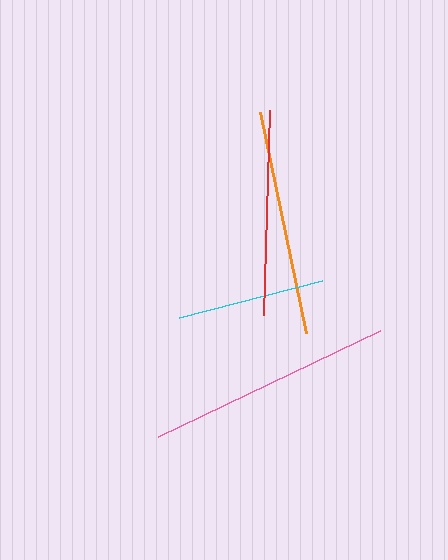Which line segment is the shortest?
The cyan line is the shortest at approximately 147 pixels.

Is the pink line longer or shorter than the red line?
The pink line is longer than the red line.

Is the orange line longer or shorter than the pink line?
The pink line is longer than the orange line.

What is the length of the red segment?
The red segment is approximately 205 pixels long.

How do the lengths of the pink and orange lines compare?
The pink and orange lines are approximately the same length.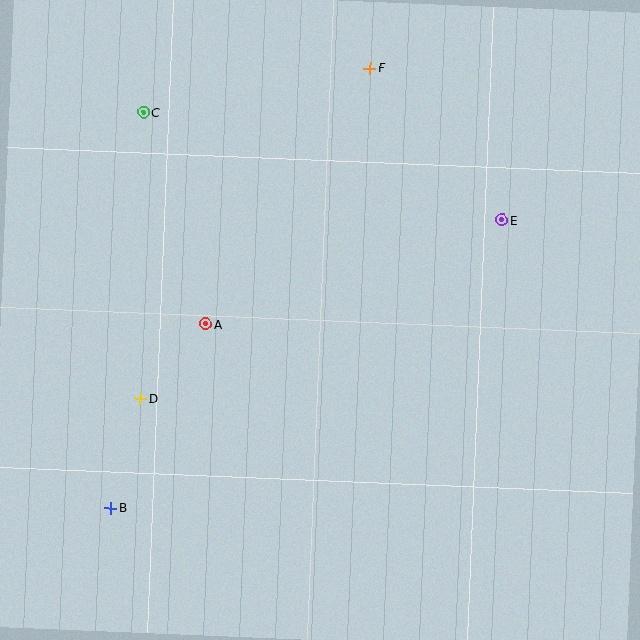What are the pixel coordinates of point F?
Point F is at (370, 68).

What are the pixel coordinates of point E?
Point E is at (502, 220).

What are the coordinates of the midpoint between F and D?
The midpoint between F and D is at (255, 233).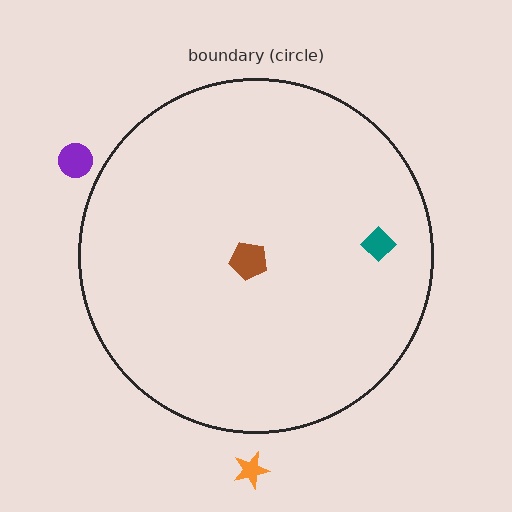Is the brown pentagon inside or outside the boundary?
Inside.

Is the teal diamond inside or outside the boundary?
Inside.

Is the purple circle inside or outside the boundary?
Outside.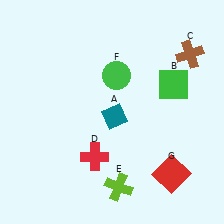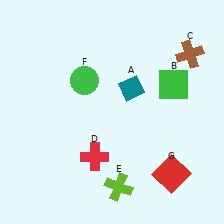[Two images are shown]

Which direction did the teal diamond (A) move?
The teal diamond (A) moved up.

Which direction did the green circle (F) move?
The green circle (F) moved left.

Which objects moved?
The objects that moved are: the teal diamond (A), the green circle (F).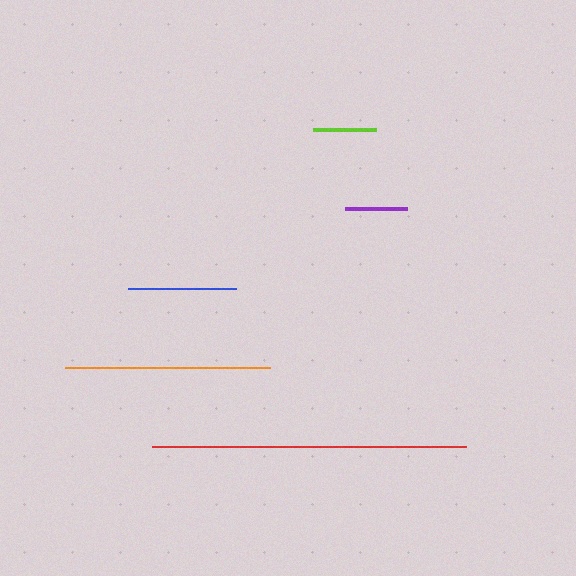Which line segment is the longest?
The red line is the longest at approximately 313 pixels.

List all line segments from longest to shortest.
From longest to shortest: red, orange, blue, purple, lime.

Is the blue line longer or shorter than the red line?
The red line is longer than the blue line.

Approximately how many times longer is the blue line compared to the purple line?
The blue line is approximately 1.7 times the length of the purple line.